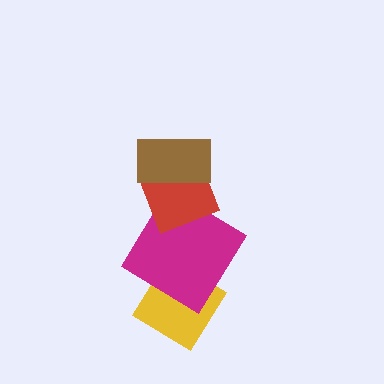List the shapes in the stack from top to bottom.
From top to bottom: the brown rectangle, the red diamond, the magenta diamond, the yellow diamond.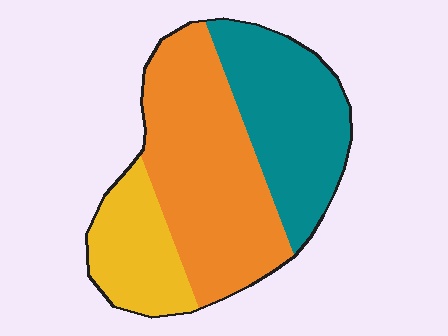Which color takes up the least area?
Yellow, at roughly 20%.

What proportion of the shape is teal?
Teal covers roughly 35% of the shape.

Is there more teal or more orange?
Orange.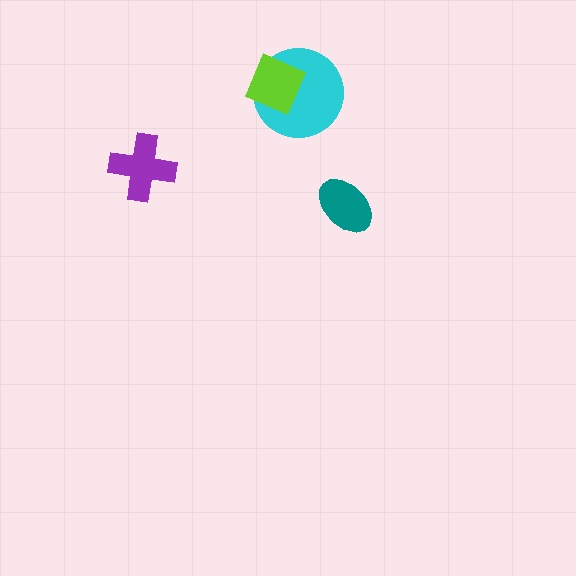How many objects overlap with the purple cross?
0 objects overlap with the purple cross.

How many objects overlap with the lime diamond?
1 object overlaps with the lime diamond.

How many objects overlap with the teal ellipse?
0 objects overlap with the teal ellipse.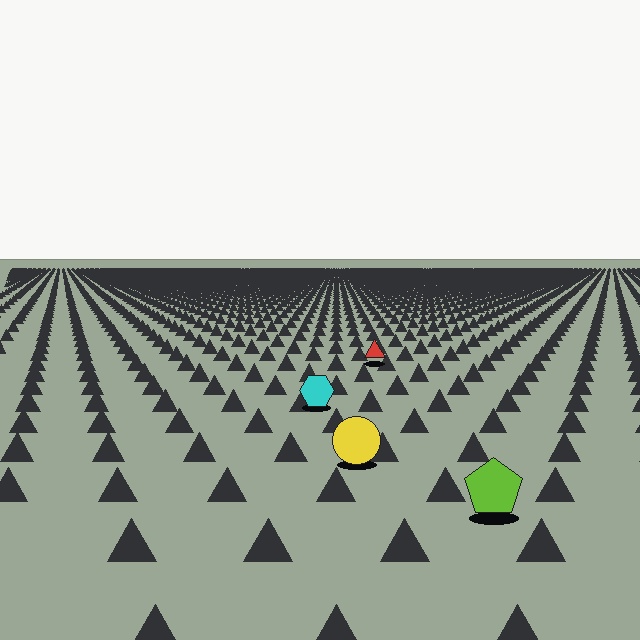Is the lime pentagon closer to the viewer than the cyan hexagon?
Yes. The lime pentagon is closer — you can tell from the texture gradient: the ground texture is coarser near it.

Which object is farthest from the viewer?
The red triangle is farthest from the viewer. It appears smaller and the ground texture around it is denser.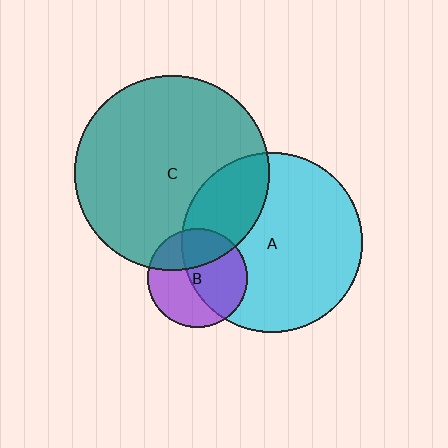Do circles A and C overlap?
Yes.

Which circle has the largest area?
Circle C (teal).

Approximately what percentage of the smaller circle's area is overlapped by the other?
Approximately 25%.